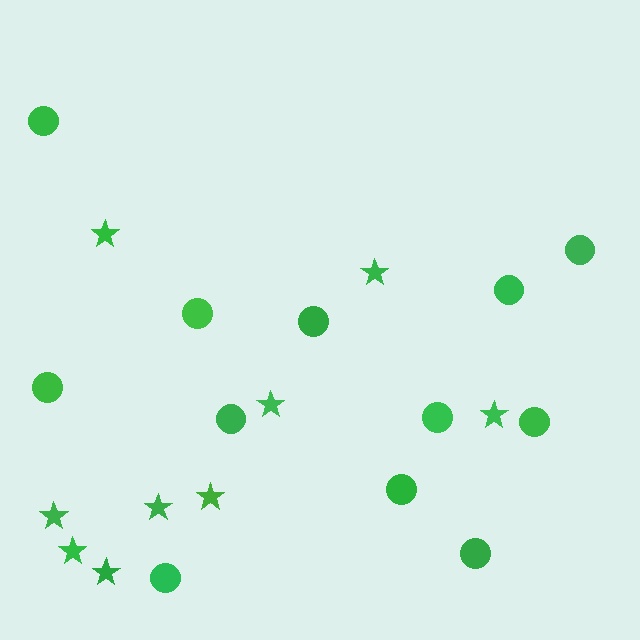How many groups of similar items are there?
There are 2 groups: one group of stars (9) and one group of circles (12).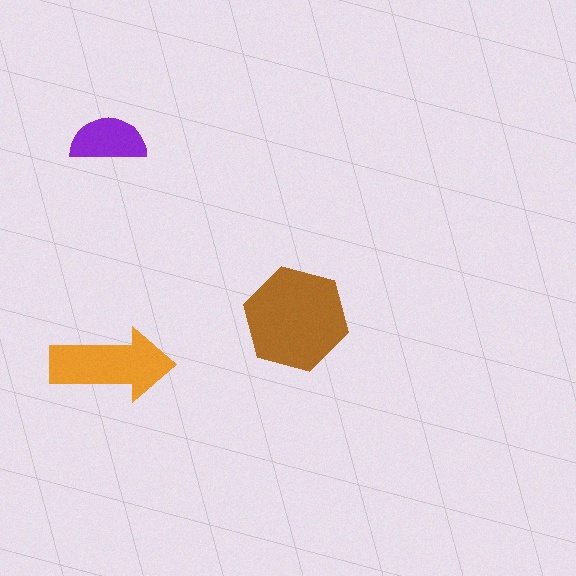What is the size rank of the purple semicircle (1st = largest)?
3rd.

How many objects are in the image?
There are 3 objects in the image.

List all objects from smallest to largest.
The purple semicircle, the orange arrow, the brown hexagon.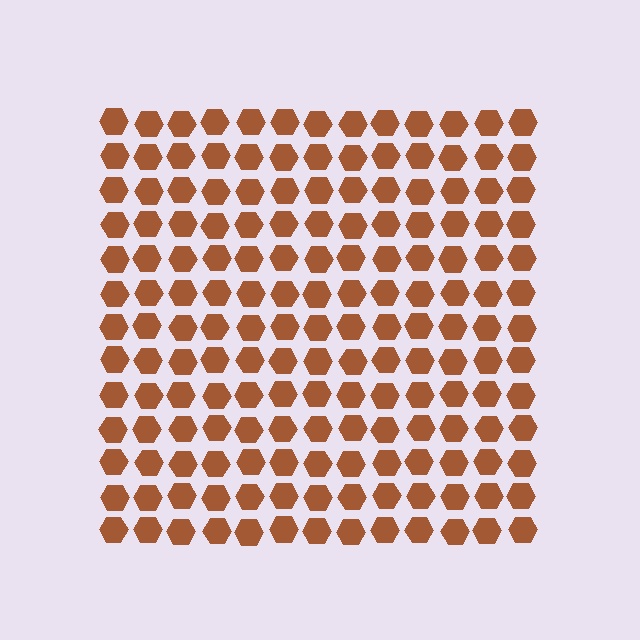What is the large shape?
The large shape is a square.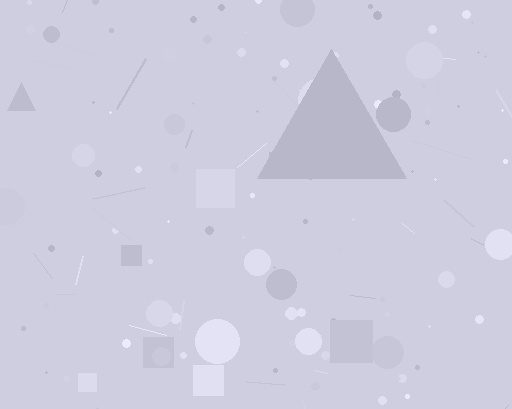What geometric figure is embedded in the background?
A triangle is embedded in the background.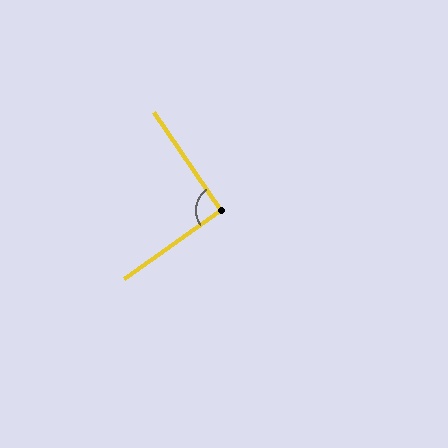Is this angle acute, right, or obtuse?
It is approximately a right angle.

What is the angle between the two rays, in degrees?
Approximately 92 degrees.